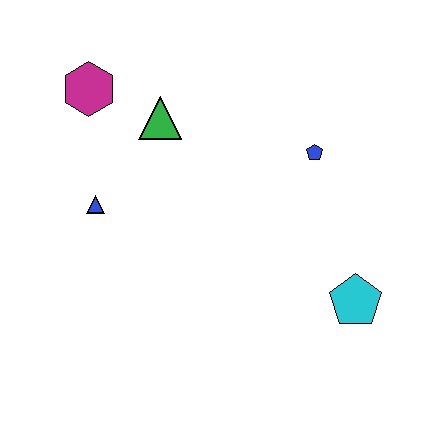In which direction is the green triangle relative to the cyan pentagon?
The green triangle is to the left of the cyan pentagon.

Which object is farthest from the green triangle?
The cyan pentagon is farthest from the green triangle.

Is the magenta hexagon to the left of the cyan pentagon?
Yes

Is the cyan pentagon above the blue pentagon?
No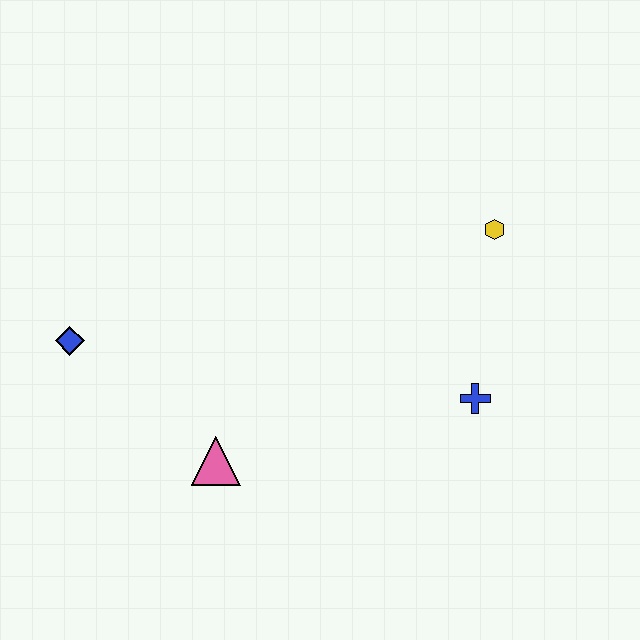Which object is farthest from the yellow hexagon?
The blue diamond is farthest from the yellow hexagon.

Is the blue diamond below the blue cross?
No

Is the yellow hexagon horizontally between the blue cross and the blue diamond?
No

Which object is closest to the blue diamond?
The pink triangle is closest to the blue diamond.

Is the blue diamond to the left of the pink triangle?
Yes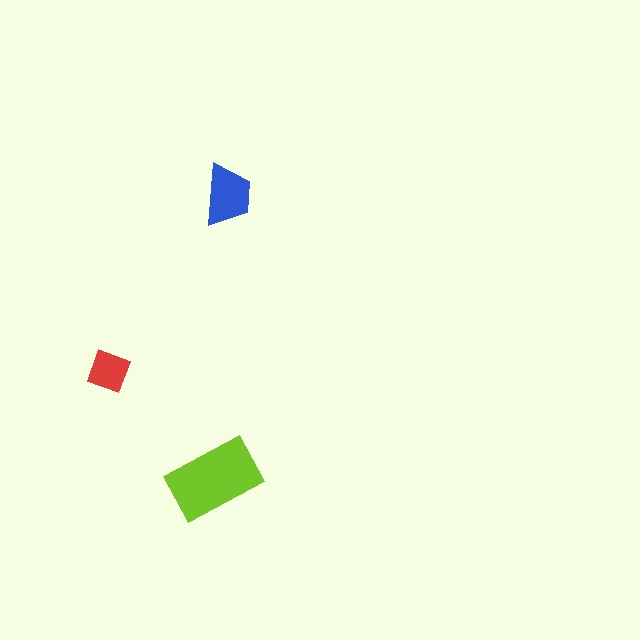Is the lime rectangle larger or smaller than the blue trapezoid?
Larger.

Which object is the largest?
The lime rectangle.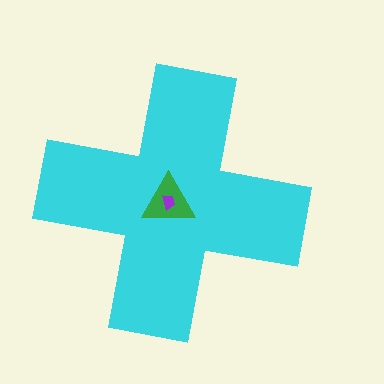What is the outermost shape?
The cyan cross.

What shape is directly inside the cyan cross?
The green triangle.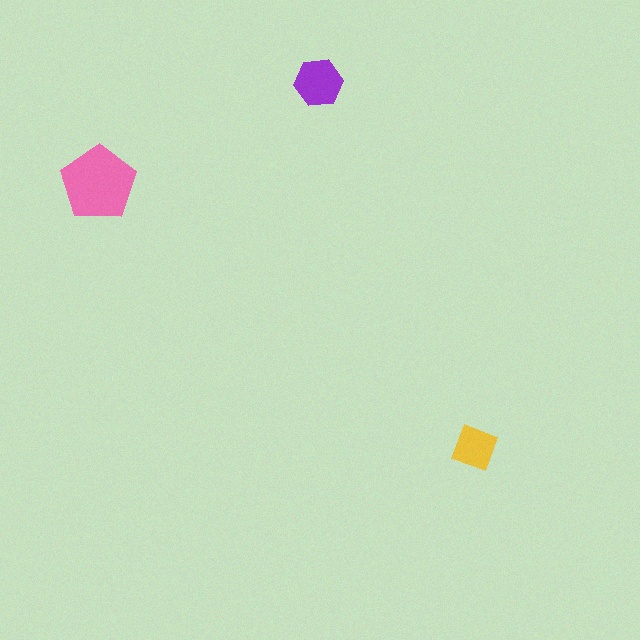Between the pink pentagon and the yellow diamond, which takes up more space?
The pink pentagon.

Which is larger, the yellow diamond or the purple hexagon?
The purple hexagon.